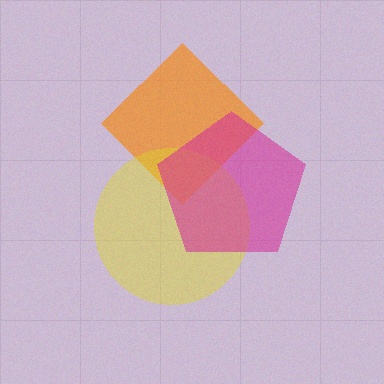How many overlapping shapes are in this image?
There are 3 overlapping shapes in the image.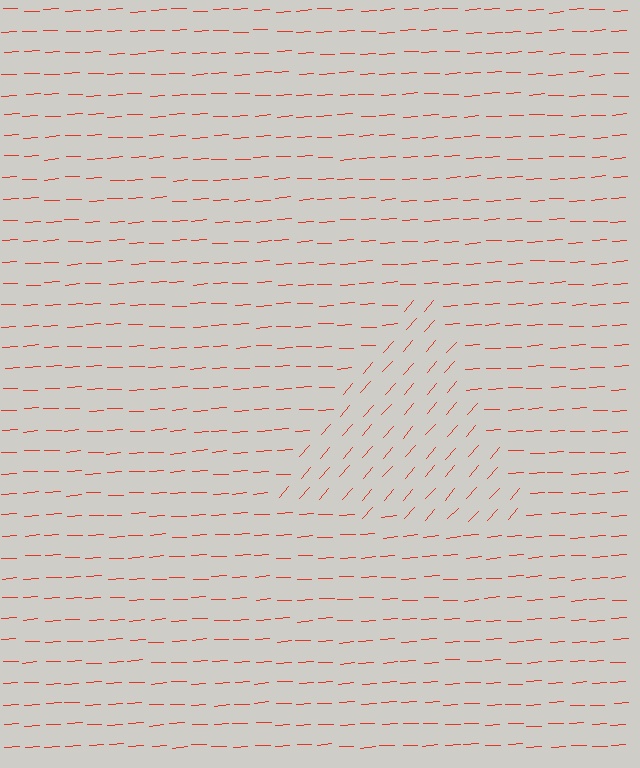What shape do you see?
I see a triangle.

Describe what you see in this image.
The image is filled with small red line segments. A triangle region in the image has lines oriented differently from the surrounding lines, creating a visible texture boundary.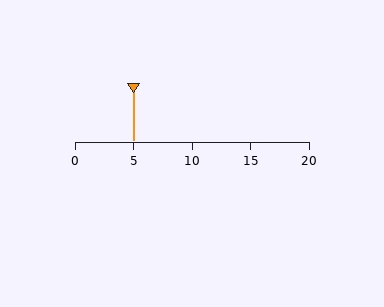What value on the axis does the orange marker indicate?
The marker indicates approximately 5.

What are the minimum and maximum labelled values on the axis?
The axis runs from 0 to 20.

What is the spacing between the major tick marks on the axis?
The major ticks are spaced 5 apart.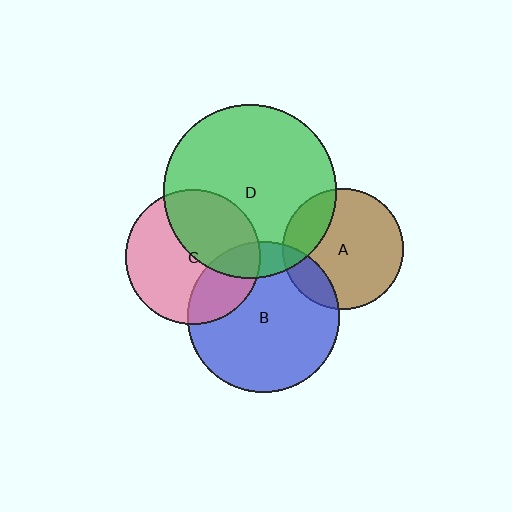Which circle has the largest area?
Circle D (green).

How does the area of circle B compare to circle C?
Approximately 1.2 times.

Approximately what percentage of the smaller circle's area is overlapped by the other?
Approximately 20%.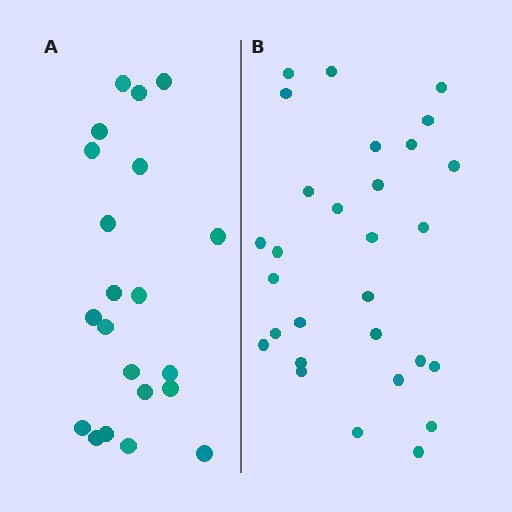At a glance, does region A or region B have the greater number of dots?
Region B (the right region) has more dots.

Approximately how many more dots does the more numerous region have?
Region B has roughly 8 or so more dots than region A.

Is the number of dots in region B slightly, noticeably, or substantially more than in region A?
Region B has noticeably more, but not dramatically so. The ratio is roughly 1.4 to 1.